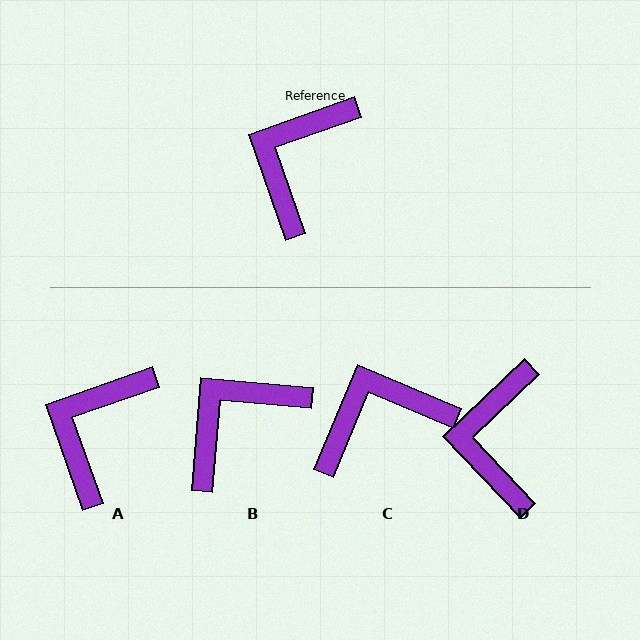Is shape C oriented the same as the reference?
No, it is off by about 42 degrees.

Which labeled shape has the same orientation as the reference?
A.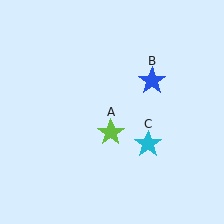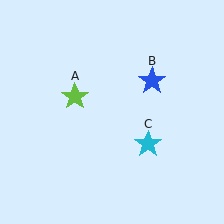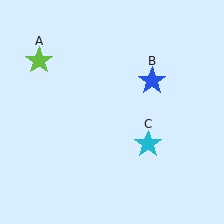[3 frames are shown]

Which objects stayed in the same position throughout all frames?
Blue star (object B) and cyan star (object C) remained stationary.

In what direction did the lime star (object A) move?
The lime star (object A) moved up and to the left.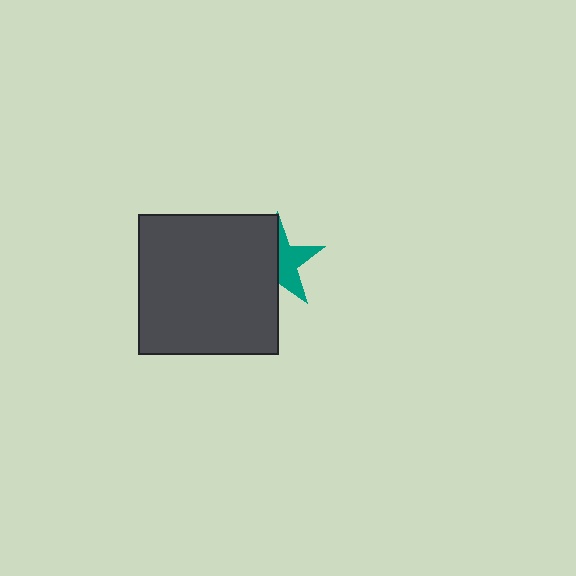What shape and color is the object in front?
The object in front is a dark gray square.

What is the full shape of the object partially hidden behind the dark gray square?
The partially hidden object is a teal star.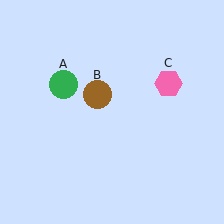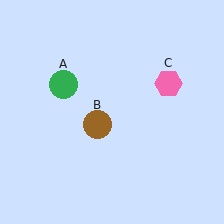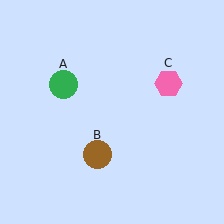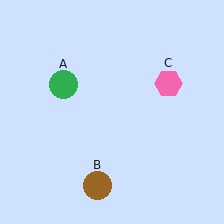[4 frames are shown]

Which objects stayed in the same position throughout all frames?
Green circle (object A) and pink hexagon (object C) remained stationary.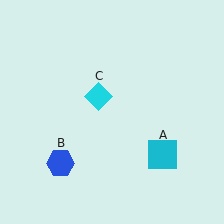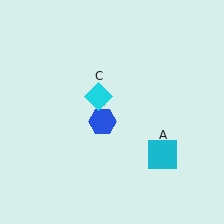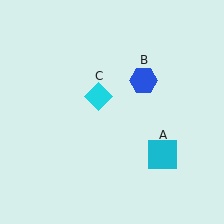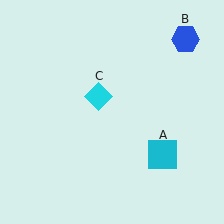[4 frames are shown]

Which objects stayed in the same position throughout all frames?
Cyan square (object A) and cyan diamond (object C) remained stationary.